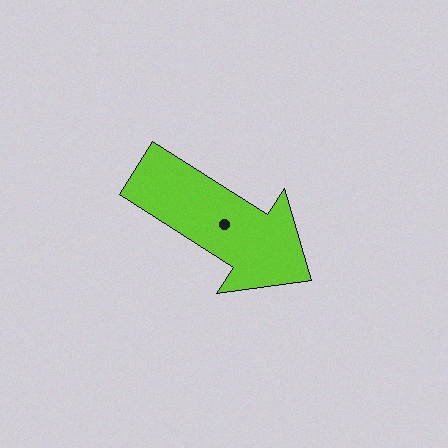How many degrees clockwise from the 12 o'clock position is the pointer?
Approximately 123 degrees.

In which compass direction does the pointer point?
Southeast.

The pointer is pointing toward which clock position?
Roughly 4 o'clock.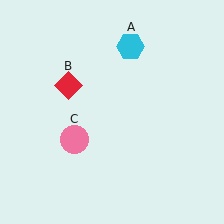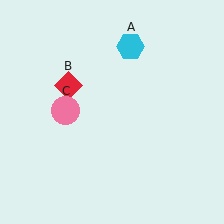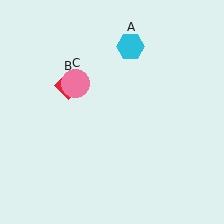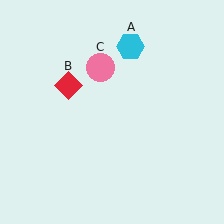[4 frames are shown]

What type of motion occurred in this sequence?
The pink circle (object C) rotated clockwise around the center of the scene.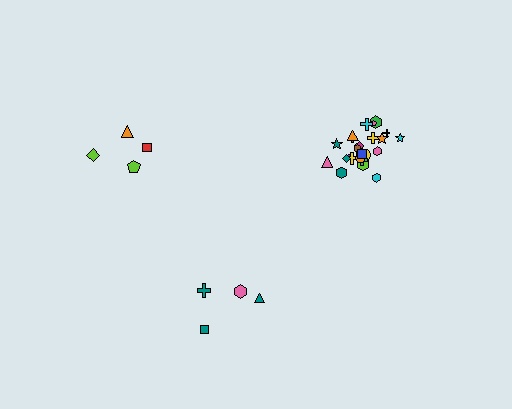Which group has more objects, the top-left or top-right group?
The top-right group.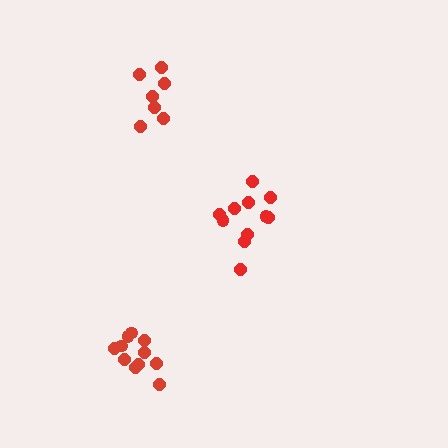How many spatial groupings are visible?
There are 3 spatial groupings.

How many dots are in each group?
Group 1: 7 dots, Group 2: 11 dots, Group 3: 11 dots (29 total).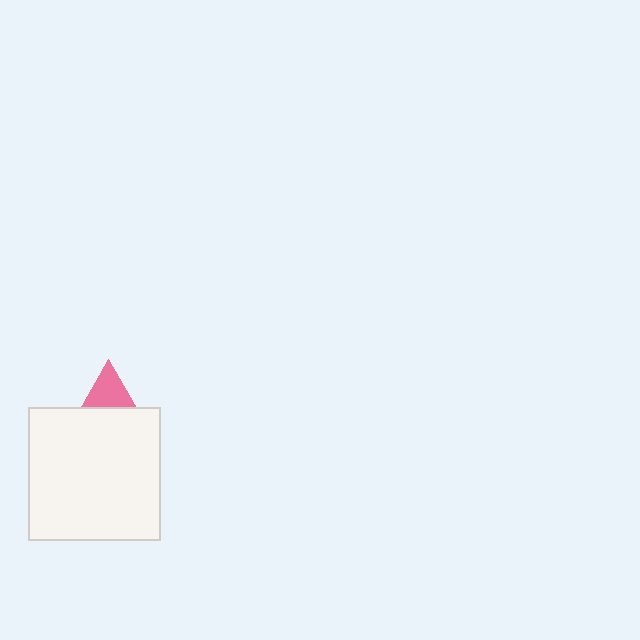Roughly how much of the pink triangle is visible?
A small part of it is visible (roughly 33%).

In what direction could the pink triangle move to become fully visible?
The pink triangle could move up. That would shift it out from behind the white square entirely.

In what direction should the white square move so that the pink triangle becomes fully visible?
The white square should move down. That is the shortest direction to clear the overlap and leave the pink triangle fully visible.